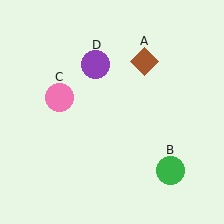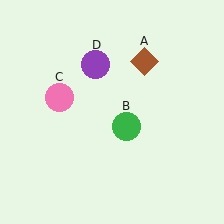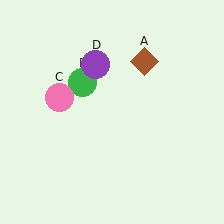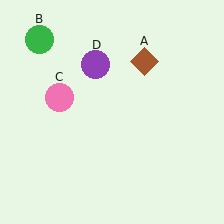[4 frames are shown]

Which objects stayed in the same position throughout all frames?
Brown diamond (object A) and pink circle (object C) and purple circle (object D) remained stationary.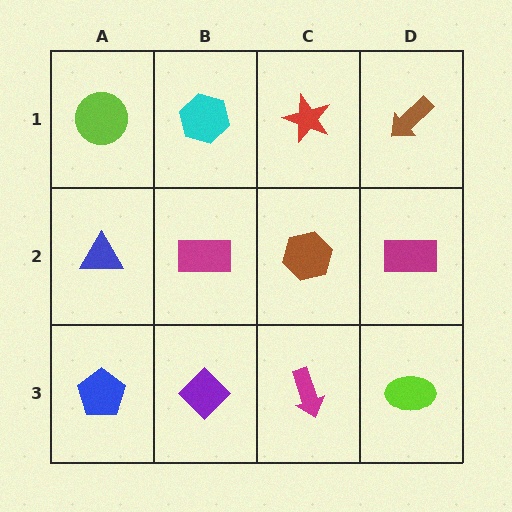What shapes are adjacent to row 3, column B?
A magenta rectangle (row 2, column B), a blue pentagon (row 3, column A), a magenta arrow (row 3, column C).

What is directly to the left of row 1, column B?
A lime circle.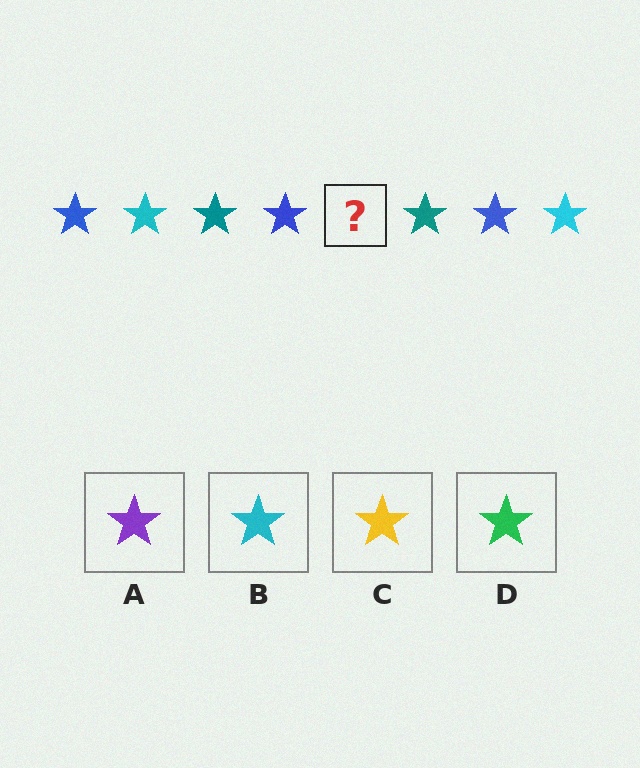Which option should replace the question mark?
Option B.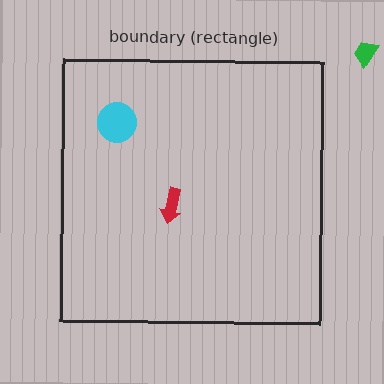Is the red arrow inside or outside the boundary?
Inside.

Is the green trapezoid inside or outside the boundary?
Outside.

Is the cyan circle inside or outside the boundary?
Inside.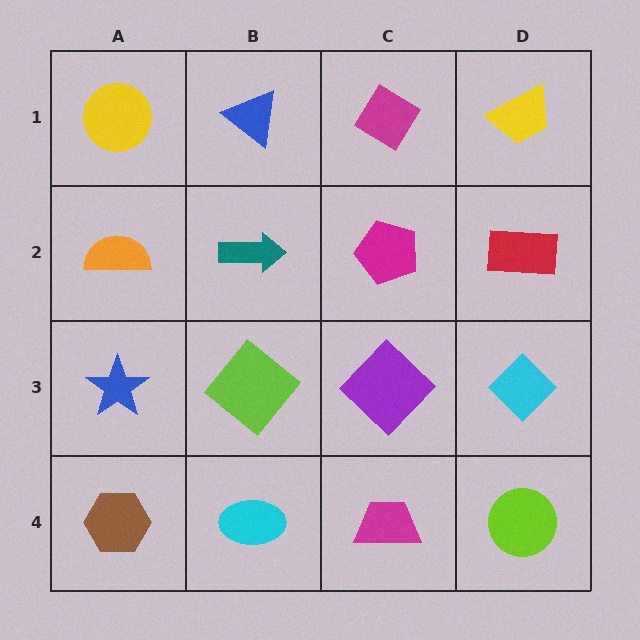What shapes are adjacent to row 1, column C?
A magenta pentagon (row 2, column C), a blue triangle (row 1, column B), a yellow trapezoid (row 1, column D).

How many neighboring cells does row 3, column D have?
3.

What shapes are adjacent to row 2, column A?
A yellow circle (row 1, column A), a blue star (row 3, column A), a teal arrow (row 2, column B).